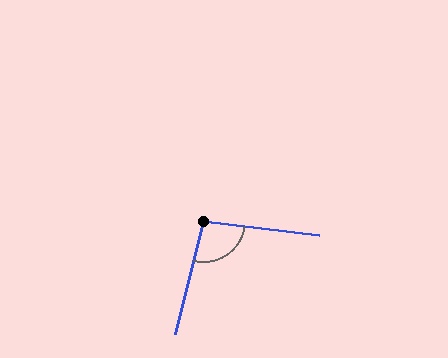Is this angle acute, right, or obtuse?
It is obtuse.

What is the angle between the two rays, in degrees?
Approximately 97 degrees.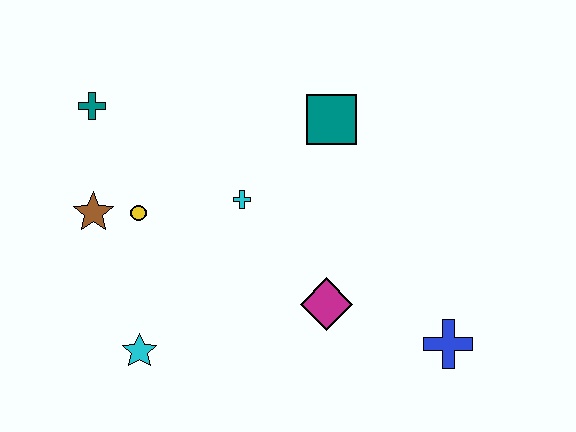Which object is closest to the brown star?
The yellow circle is closest to the brown star.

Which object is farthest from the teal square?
The cyan star is farthest from the teal square.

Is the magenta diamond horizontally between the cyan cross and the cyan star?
No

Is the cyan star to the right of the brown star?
Yes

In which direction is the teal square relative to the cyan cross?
The teal square is to the right of the cyan cross.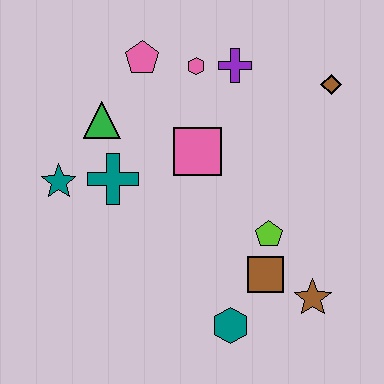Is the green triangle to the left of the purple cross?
Yes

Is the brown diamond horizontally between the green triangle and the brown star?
No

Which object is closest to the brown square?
The lime pentagon is closest to the brown square.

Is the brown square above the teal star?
No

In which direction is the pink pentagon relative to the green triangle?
The pink pentagon is above the green triangle.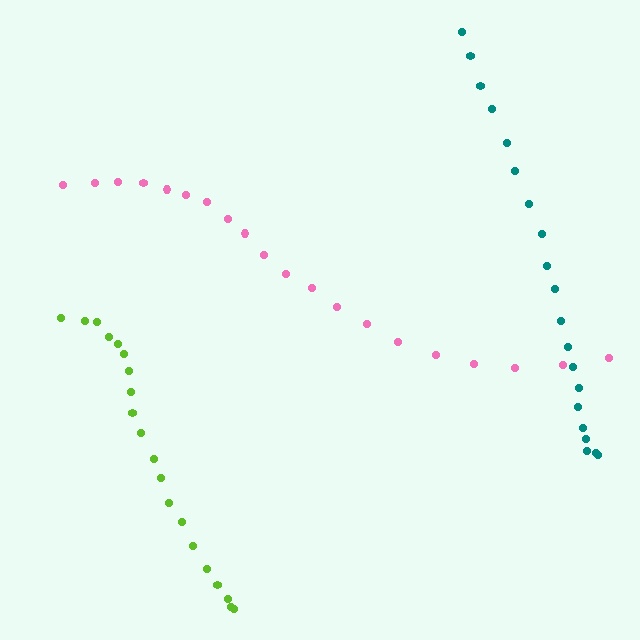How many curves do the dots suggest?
There are 3 distinct paths.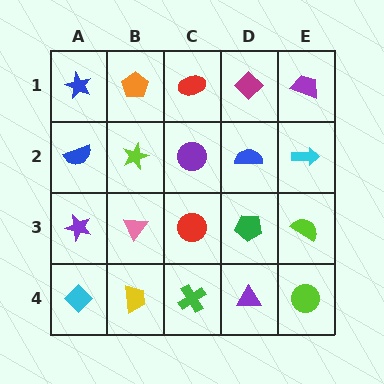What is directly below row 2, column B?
A pink triangle.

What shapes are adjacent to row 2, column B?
An orange pentagon (row 1, column B), a pink triangle (row 3, column B), a blue semicircle (row 2, column A), a purple circle (row 2, column C).